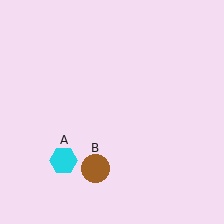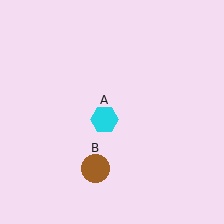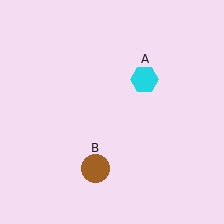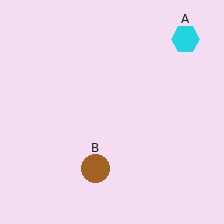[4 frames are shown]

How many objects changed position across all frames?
1 object changed position: cyan hexagon (object A).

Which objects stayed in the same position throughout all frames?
Brown circle (object B) remained stationary.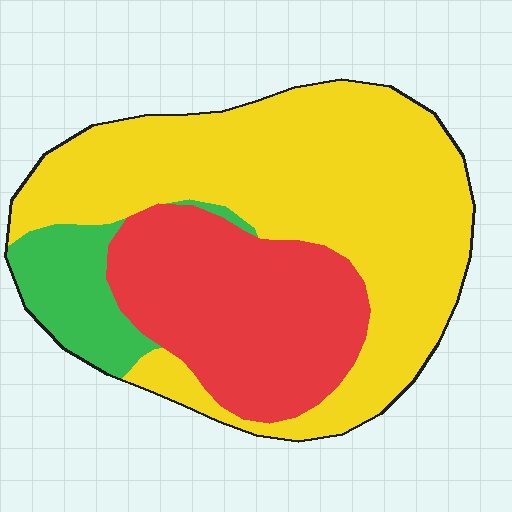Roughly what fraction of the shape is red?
Red takes up about one third (1/3) of the shape.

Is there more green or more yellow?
Yellow.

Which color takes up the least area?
Green, at roughly 10%.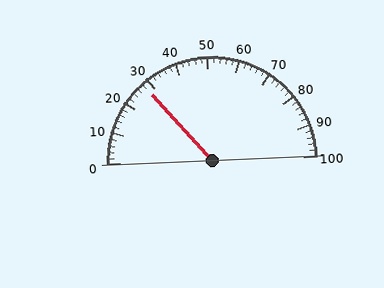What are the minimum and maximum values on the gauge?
The gauge ranges from 0 to 100.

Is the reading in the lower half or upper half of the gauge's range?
The reading is in the lower half of the range (0 to 100).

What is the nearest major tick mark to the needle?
The nearest major tick mark is 30.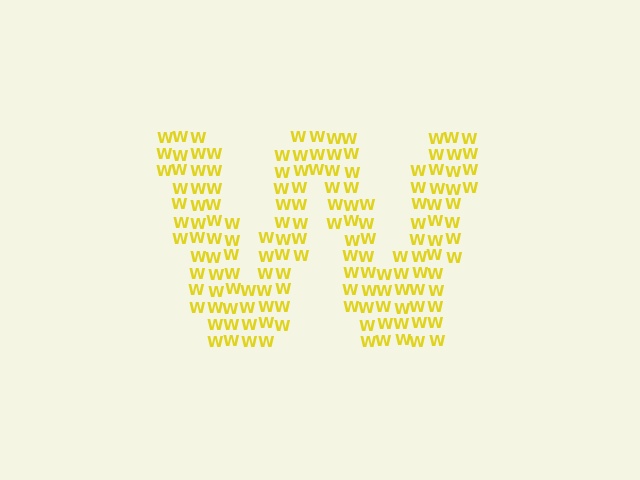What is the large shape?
The large shape is the letter W.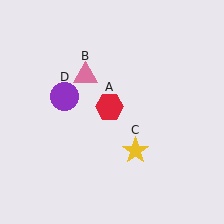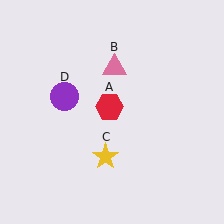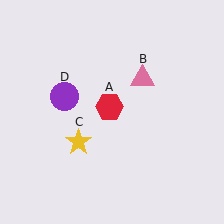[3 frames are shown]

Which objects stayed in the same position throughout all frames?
Red hexagon (object A) and purple circle (object D) remained stationary.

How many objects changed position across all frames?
2 objects changed position: pink triangle (object B), yellow star (object C).